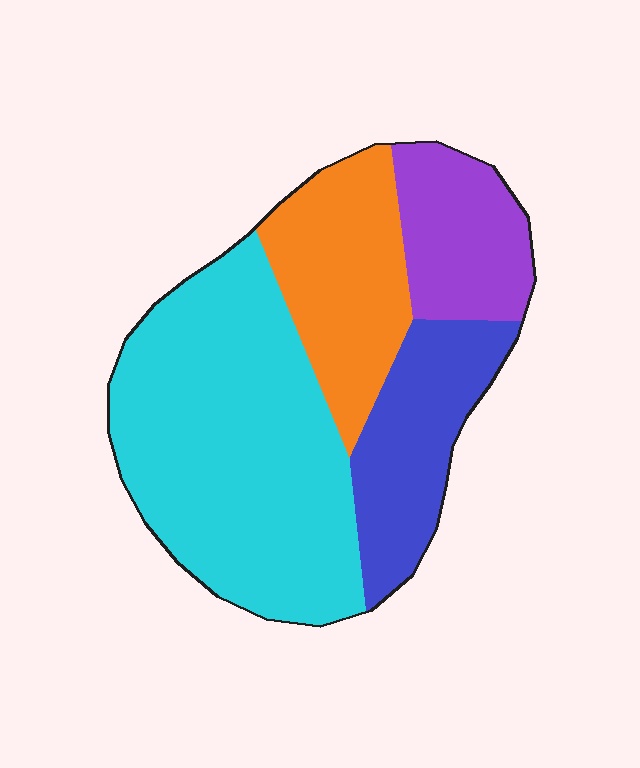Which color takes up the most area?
Cyan, at roughly 50%.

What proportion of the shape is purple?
Purple covers 15% of the shape.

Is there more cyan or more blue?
Cyan.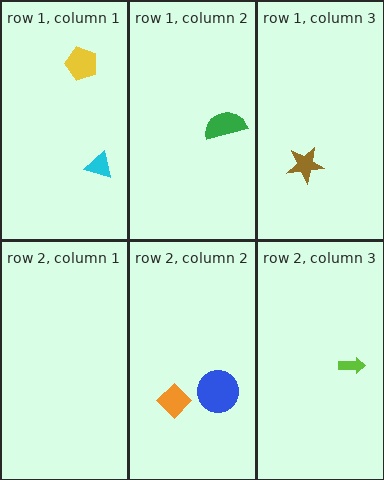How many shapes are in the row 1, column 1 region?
2.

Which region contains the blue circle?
The row 2, column 2 region.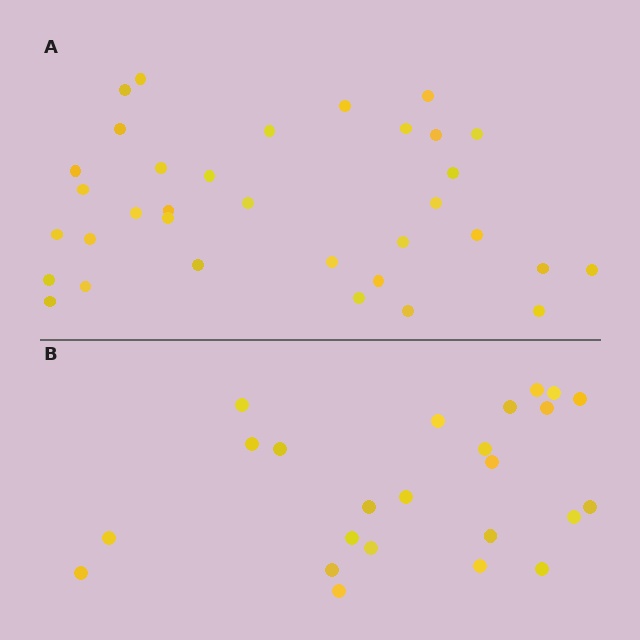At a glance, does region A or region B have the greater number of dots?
Region A (the top region) has more dots.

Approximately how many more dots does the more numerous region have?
Region A has roughly 10 or so more dots than region B.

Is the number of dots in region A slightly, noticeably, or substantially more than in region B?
Region A has noticeably more, but not dramatically so. The ratio is roughly 1.4 to 1.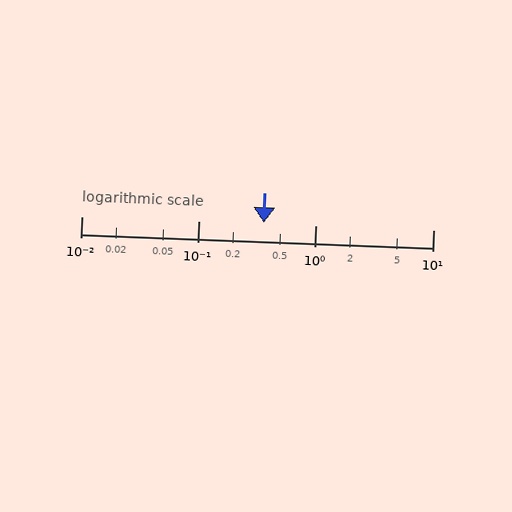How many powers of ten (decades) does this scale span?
The scale spans 3 decades, from 0.01 to 10.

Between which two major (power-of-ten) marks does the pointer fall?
The pointer is between 0.1 and 1.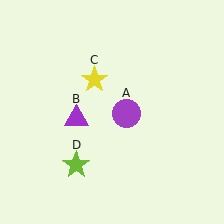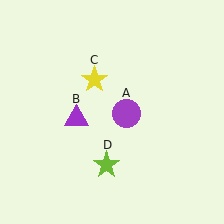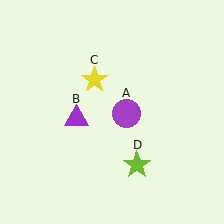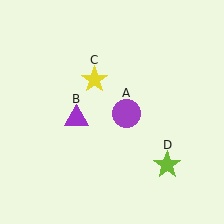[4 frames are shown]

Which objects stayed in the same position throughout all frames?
Purple circle (object A) and purple triangle (object B) and yellow star (object C) remained stationary.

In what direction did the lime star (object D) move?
The lime star (object D) moved right.